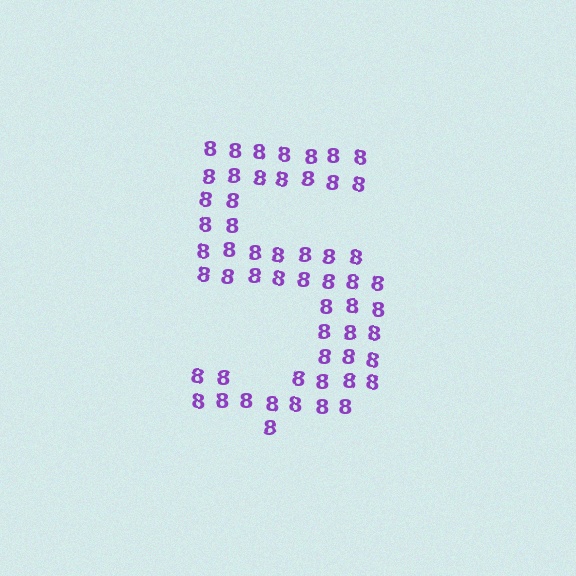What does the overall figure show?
The overall figure shows the digit 5.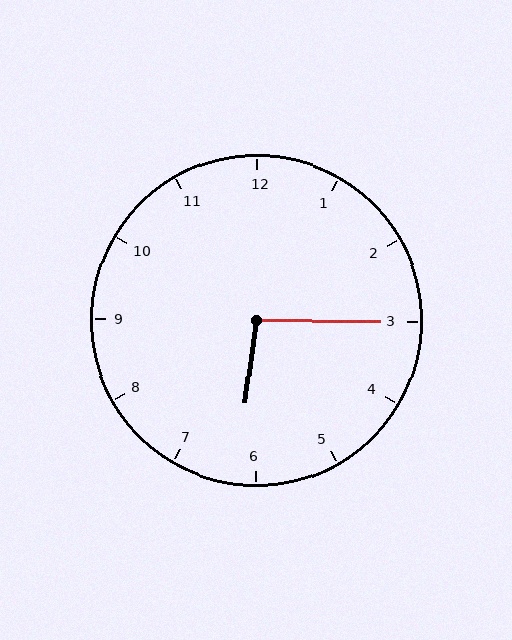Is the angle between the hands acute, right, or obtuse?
It is obtuse.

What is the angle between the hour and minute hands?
Approximately 98 degrees.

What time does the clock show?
6:15.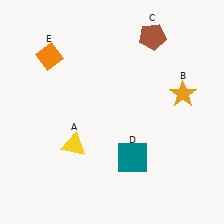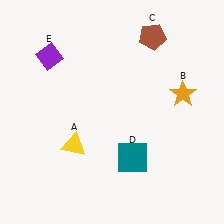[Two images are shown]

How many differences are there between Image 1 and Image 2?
There is 1 difference between the two images.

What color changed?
The diamond (E) changed from orange in Image 1 to purple in Image 2.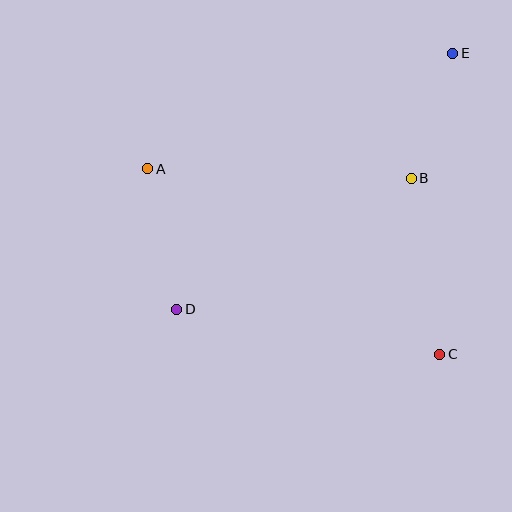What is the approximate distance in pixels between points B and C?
The distance between B and C is approximately 178 pixels.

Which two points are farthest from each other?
Points D and E are farthest from each other.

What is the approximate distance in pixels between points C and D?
The distance between C and D is approximately 267 pixels.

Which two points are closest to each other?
Points B and E are closest to each other.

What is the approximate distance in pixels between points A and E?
The distance between A and E is approximately 326 pixels.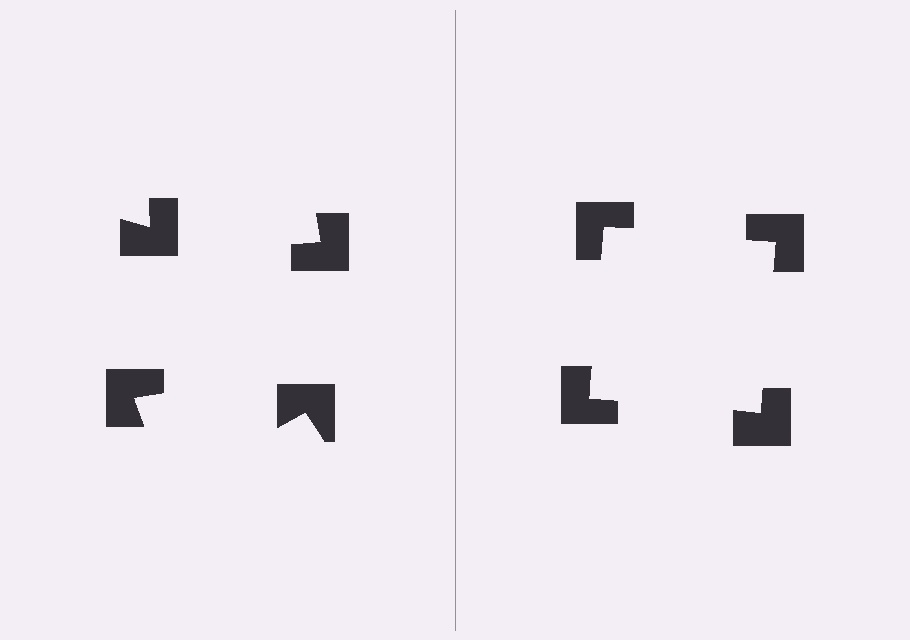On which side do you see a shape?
An illusory square appears on the right side. On the left side the wedge cuts are rotated, so no coherent shape forms.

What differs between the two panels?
The notched squares are positioned identically on both sides; only the wedge orientations differ. On the right they align to a square; on the left they are misaligned.